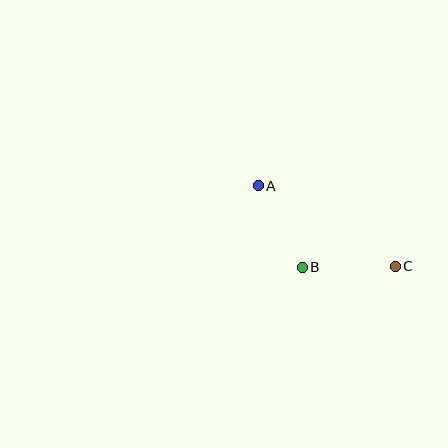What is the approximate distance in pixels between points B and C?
The distance between B and C is approximately 93 pixels.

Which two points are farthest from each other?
Points A and C are farthest from each other.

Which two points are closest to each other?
Points A and B are closest to each other.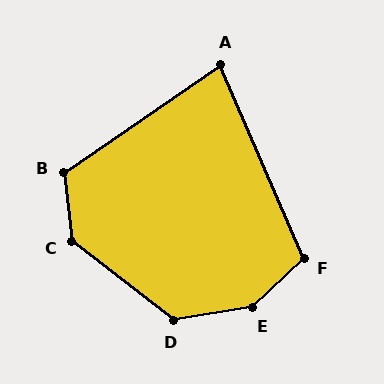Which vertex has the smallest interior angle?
A, at approximately 79 degrees.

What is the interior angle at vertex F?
Approximately 110 degrees (obtuse).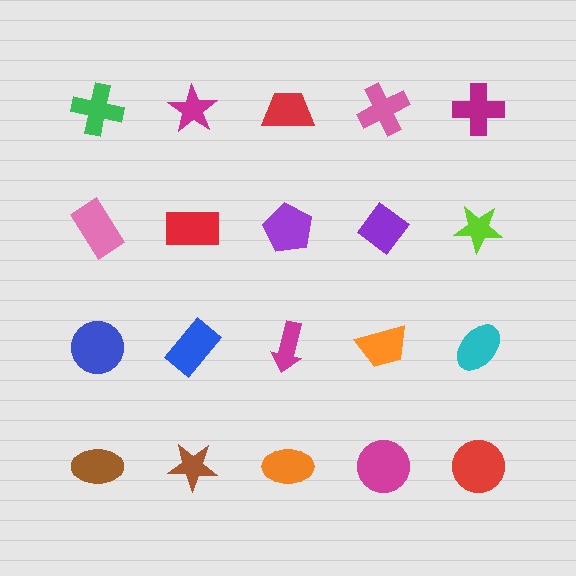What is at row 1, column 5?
A magenta cross.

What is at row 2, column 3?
A purple pentagon.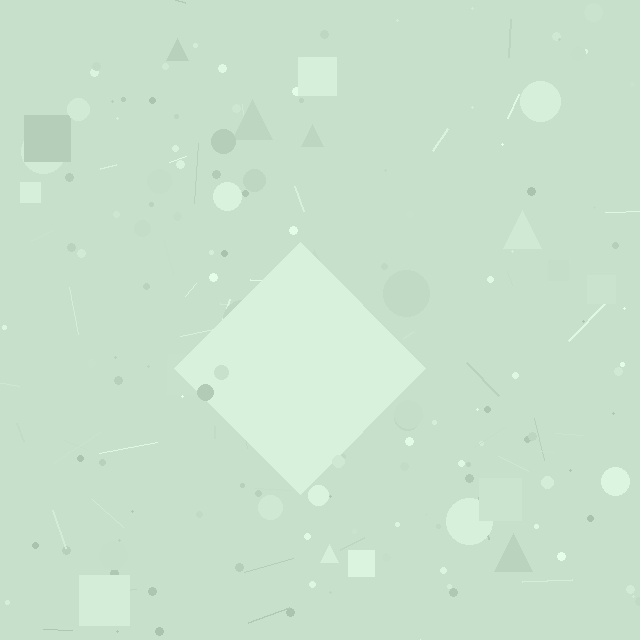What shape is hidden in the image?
A diamond is hidden in the image.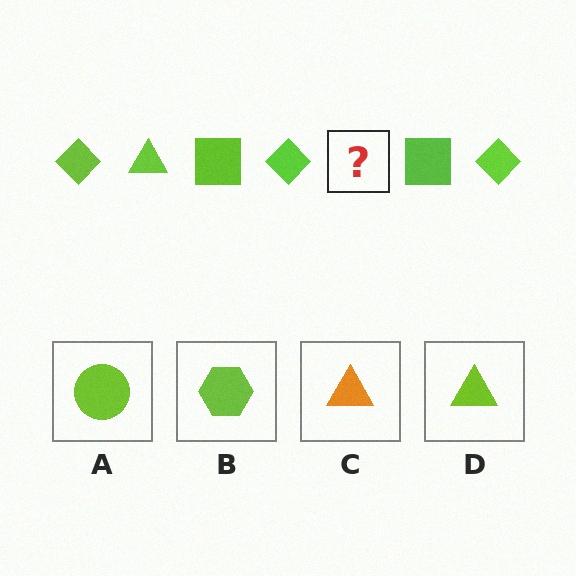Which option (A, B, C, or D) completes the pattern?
D.